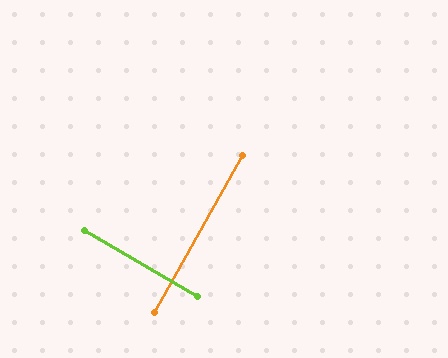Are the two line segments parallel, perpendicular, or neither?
Perpendicular — they meet at approximately 89°.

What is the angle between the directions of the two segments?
Approximately 89 degrees.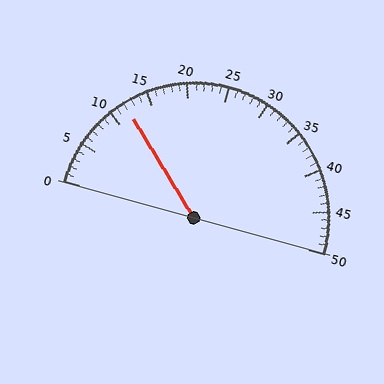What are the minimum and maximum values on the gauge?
The gauge ranges from 0 to 50.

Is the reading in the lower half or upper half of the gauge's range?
The reading is in the lower half of the range (0 to 50).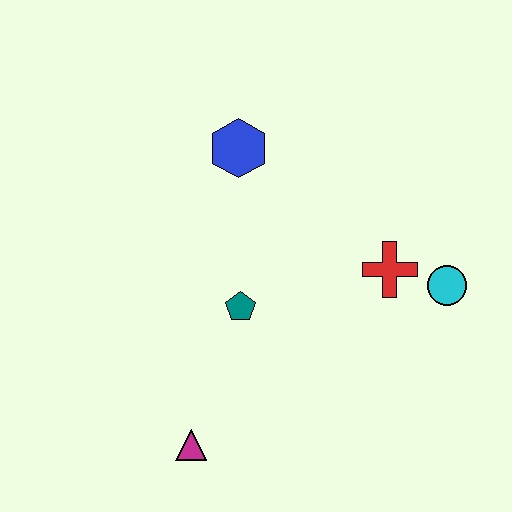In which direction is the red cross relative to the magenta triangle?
The red cross is to the right of the magenta triangle.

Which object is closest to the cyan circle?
The red cross is closest to the cyan circle.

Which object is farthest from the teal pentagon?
The cyan circle is farthest from the teal pentagon.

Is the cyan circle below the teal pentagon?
No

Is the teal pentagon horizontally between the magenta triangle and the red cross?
Yes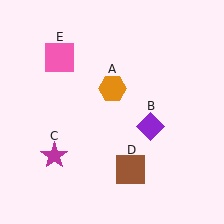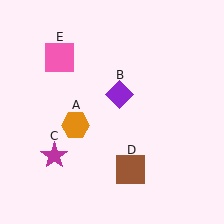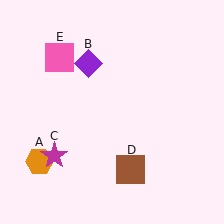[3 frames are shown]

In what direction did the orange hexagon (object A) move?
The orange hexagon (object A) moved down and to the left.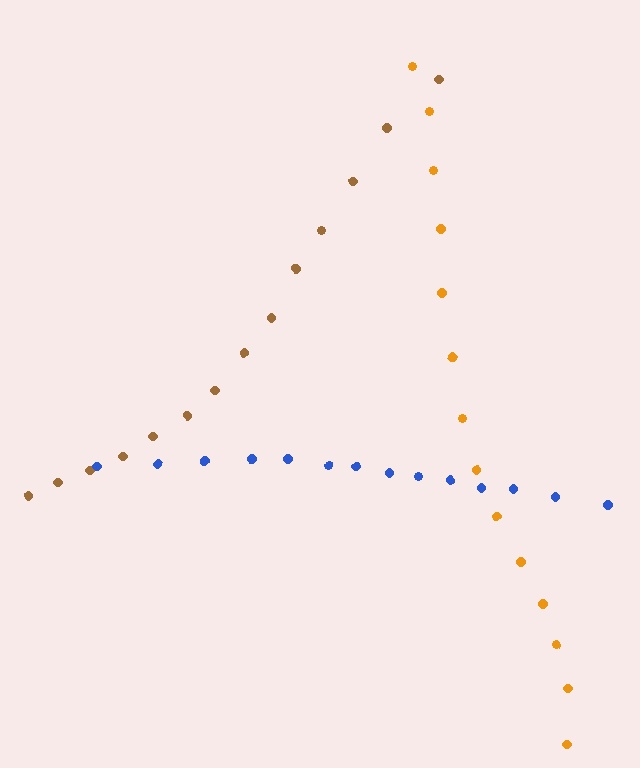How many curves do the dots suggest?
There are 3 distinct paths.